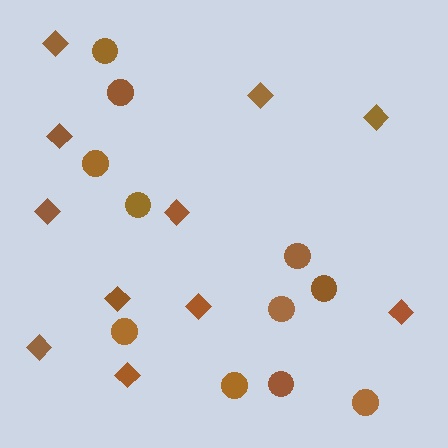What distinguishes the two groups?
There are 2 groups: one group of circles (11) and one group of diamonds (11).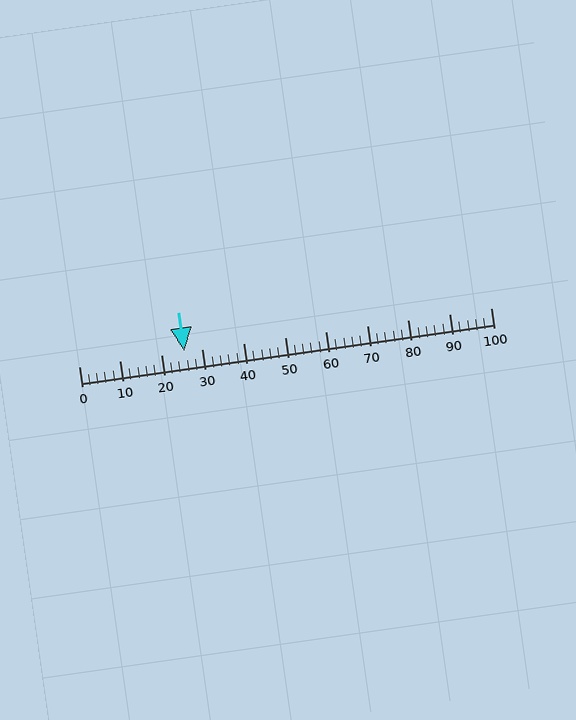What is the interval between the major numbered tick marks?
The major tick marks are spaced 10 units apart.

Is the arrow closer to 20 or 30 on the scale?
The arrow is closer to 30.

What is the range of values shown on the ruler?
The ruler shows values from 0 to 100.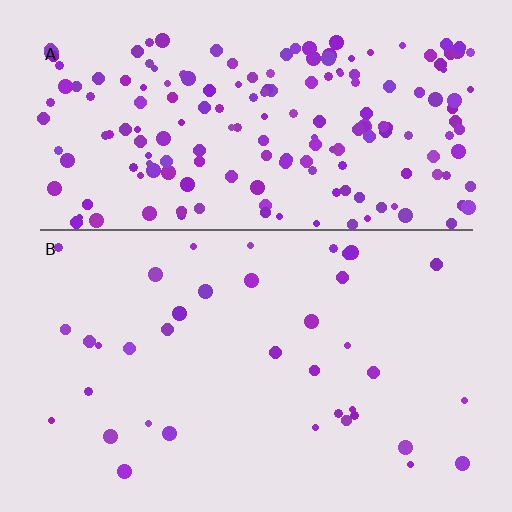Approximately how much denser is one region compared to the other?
Approximately 5.0× — region A over region B.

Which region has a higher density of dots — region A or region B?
A (the top).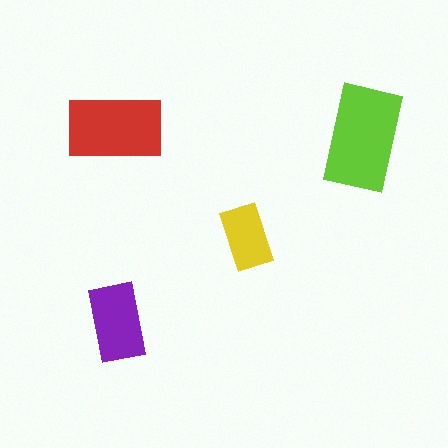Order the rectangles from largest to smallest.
the lime one, the red one, the purple one, the yellow one.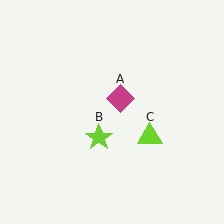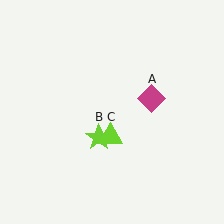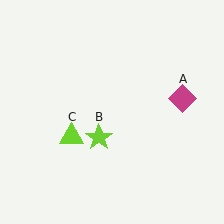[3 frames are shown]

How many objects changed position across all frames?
2 objects changed position: magenta diamond (object A), lime triangle (object C).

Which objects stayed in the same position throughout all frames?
Lime star (object B) remained stationary.